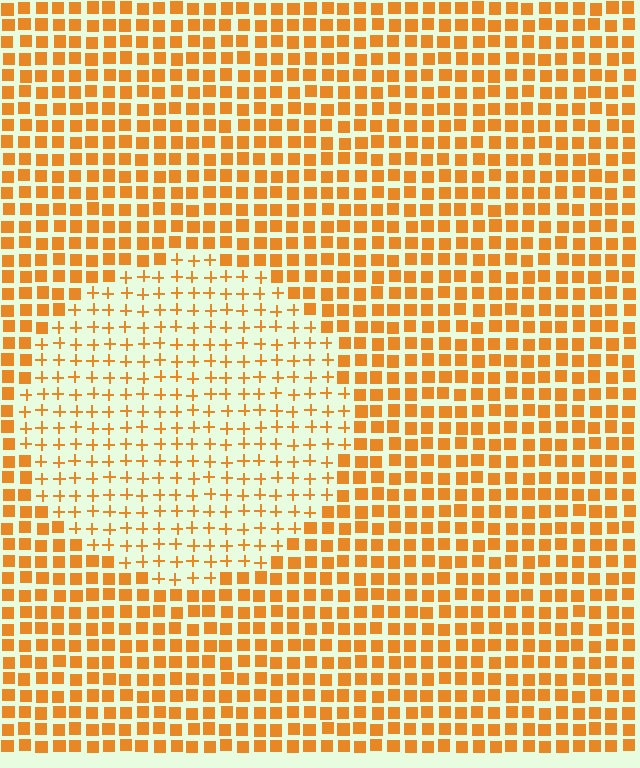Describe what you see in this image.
The image is filled with small orange elements arranged in a uniform grid. A circle-shaped region contains plus signs, while the surrounding area contains squares. The boundary is defined purely by the change in element shape.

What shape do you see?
I see a circle.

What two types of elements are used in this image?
The image uses plus signs inside the circle region and squares outside it.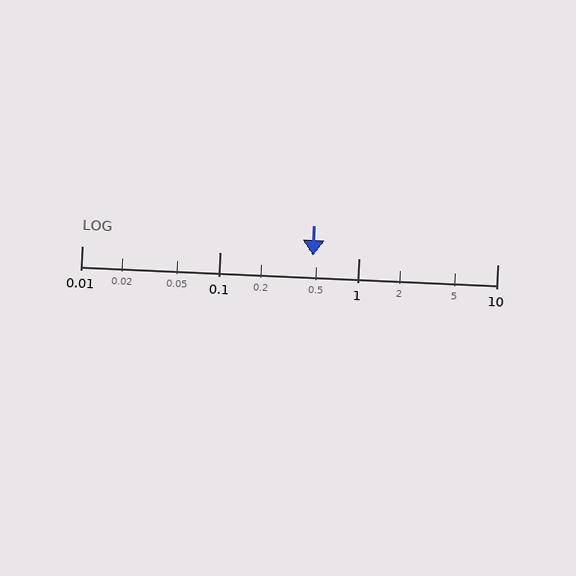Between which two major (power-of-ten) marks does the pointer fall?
The pointer is between 0.1 and 1.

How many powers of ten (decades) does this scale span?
The scale spans 3 decades, from 0.01 to 10.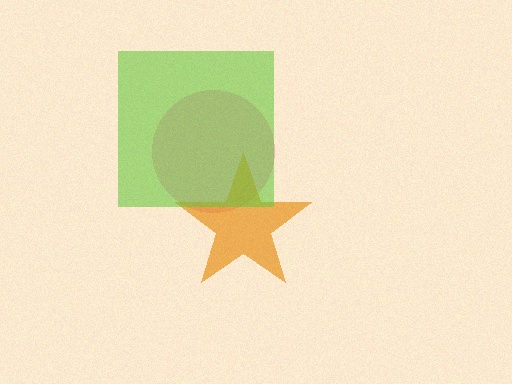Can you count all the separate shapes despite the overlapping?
Yes, there are 3 separate shapes.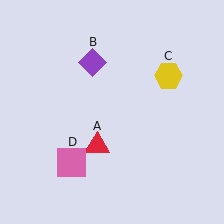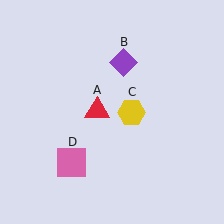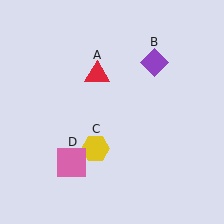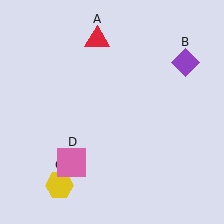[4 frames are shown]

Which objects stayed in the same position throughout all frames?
Pink square (object D) remained stationary.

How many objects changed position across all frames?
3 objects changed position: red triangle (object A), purple diamond (object B), yellow hexagon (object C).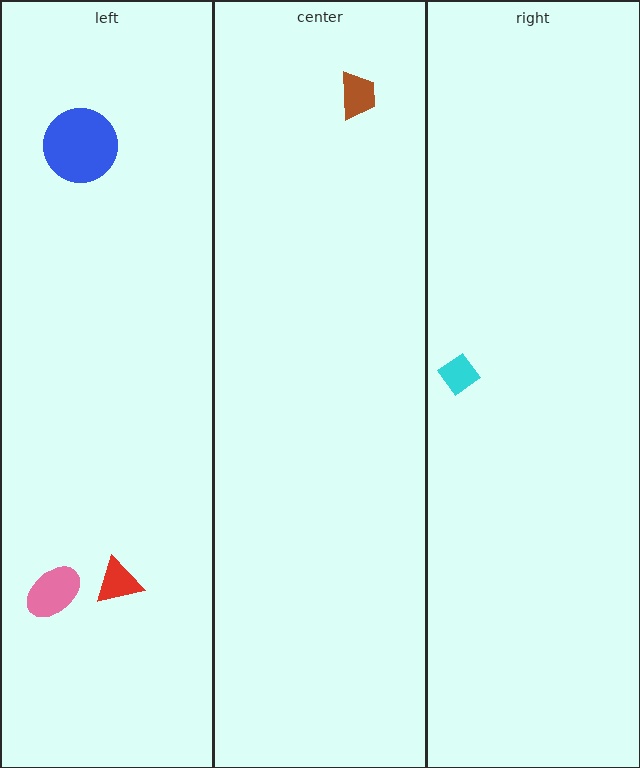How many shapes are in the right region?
1.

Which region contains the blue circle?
The left region.